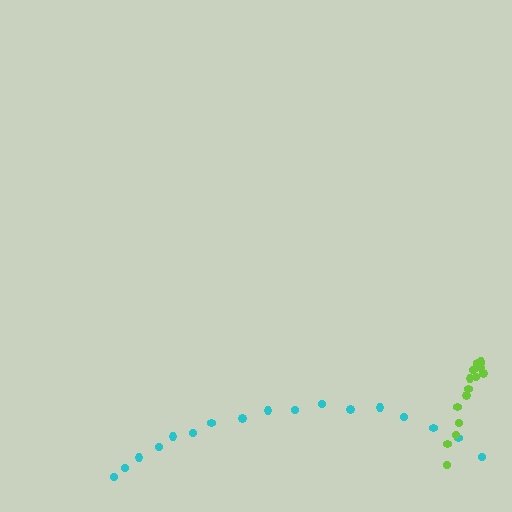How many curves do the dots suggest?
There are 2 distinct paths.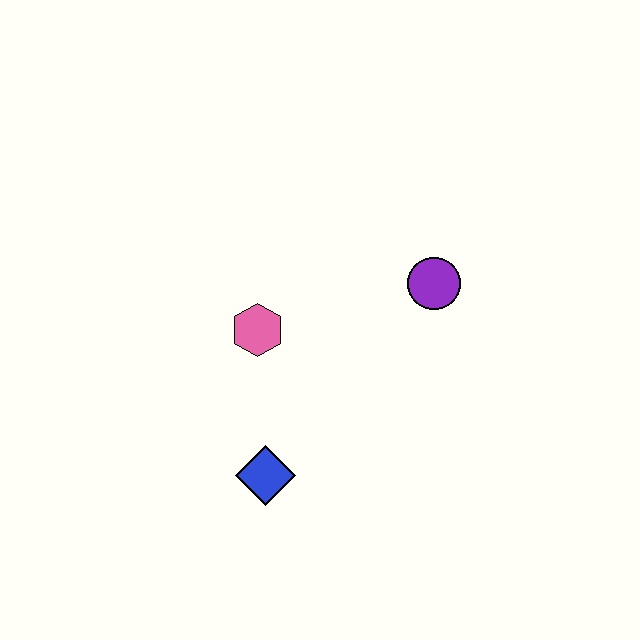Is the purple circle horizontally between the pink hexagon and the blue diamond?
No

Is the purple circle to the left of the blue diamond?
No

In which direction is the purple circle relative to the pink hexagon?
The purple circle is to the right of the pink hexagon.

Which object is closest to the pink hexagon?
The blue diamond is closest to the pink hexagon.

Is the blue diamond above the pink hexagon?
No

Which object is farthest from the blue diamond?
The purple circle is farthest from the blue diamond.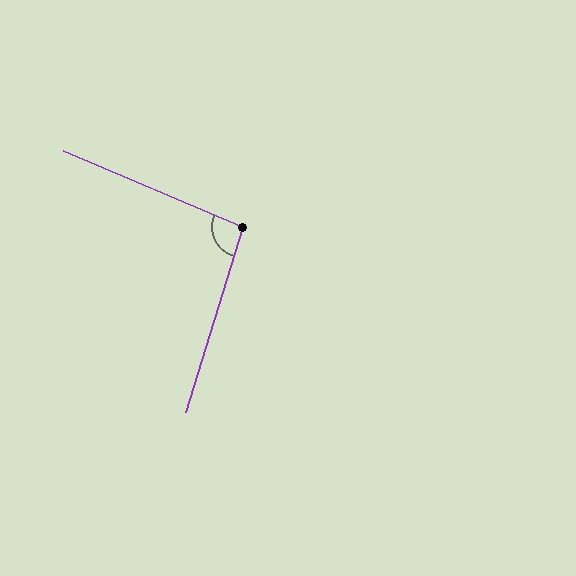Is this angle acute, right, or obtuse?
It is obtuse.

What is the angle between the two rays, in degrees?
Approximately 96 degrees.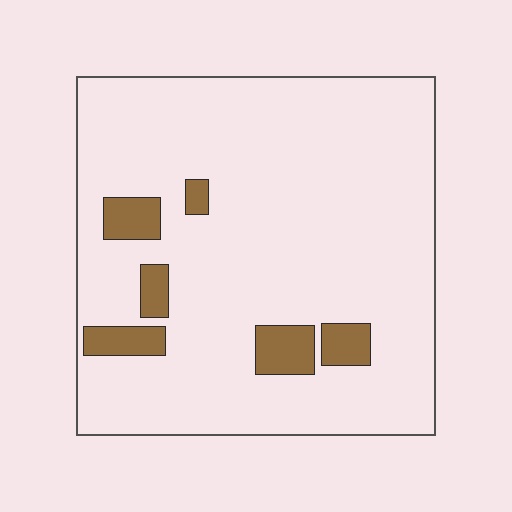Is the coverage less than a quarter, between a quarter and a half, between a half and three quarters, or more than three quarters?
Less than a quarter.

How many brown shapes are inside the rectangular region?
6.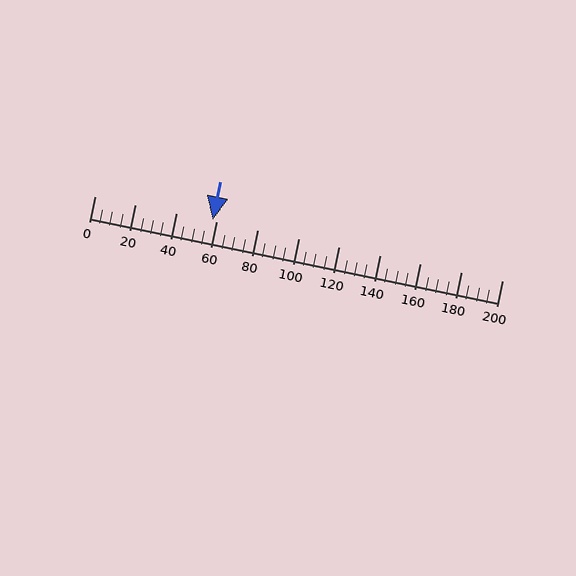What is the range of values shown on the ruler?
The ruler shows values from 0 to 200.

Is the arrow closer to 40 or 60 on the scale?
The arrow is closer to 60.